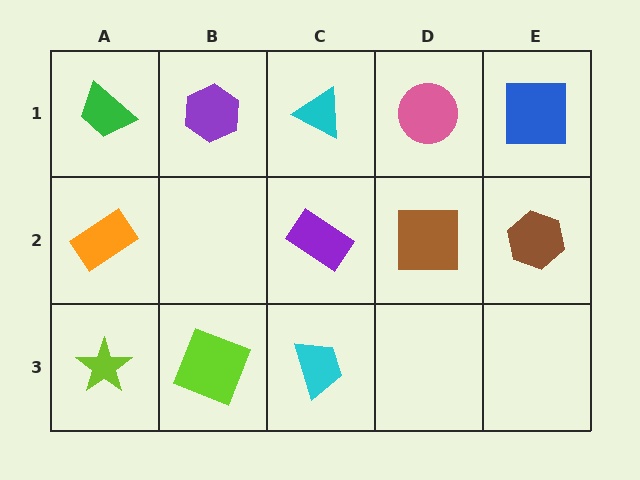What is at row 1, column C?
A cyan triangle.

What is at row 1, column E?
A blue square.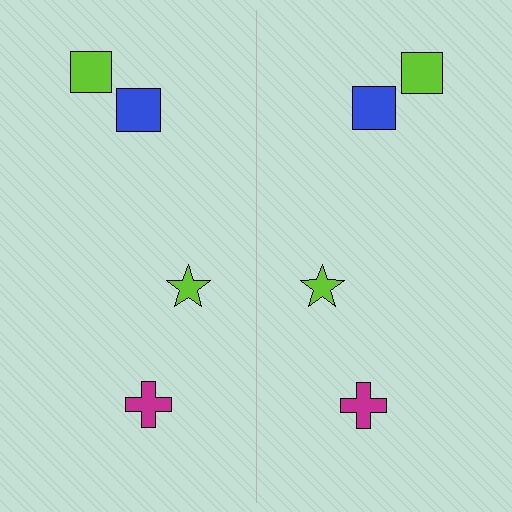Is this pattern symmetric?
Yes, this pattern has bilateral (reflection) symmetry.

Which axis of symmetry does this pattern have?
The pattern has a vertical axis of symmetry running through the center of the image.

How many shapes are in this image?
There are 8 shapes in this image.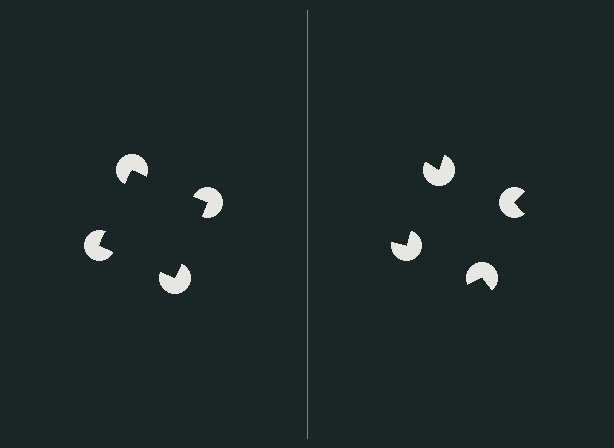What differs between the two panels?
The pac-man discs are positioned identically on both sides; only the wedge orientations differ. On the left they align to a square; on the right they are misaligned.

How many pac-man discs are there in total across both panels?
8 — 4 on each side.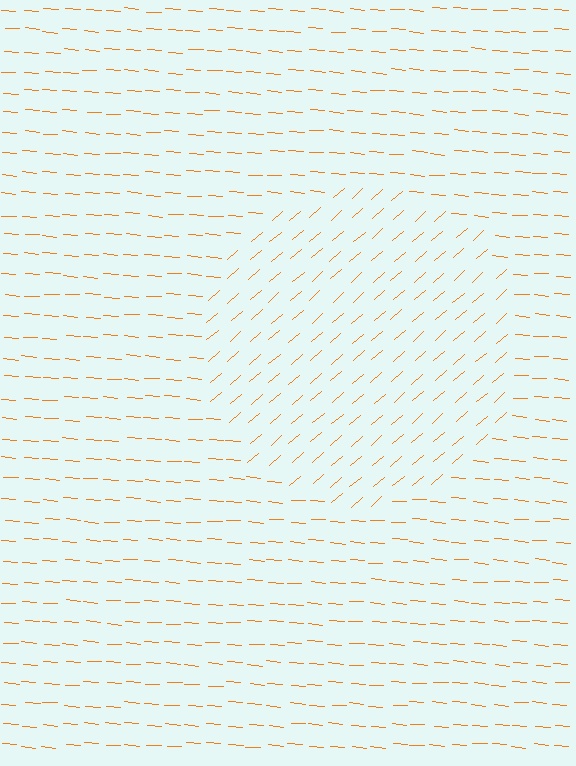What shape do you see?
I see a circle.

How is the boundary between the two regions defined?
The boundary is defined purely by a change in line orientation (approximately 45 degrees difference). All lines are the same color and thickness.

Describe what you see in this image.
The image is filled with small orange line segments. A circle region in the image has lines oriented differently from the surrounding lines, creating a visible texture boundary.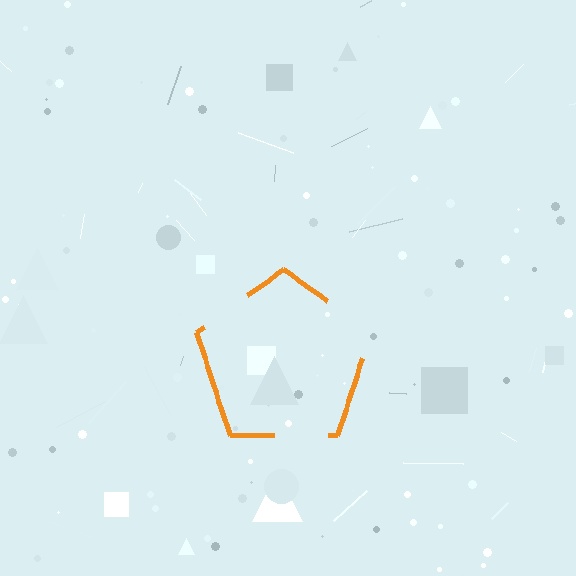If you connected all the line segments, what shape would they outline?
They would outline a pentagon.